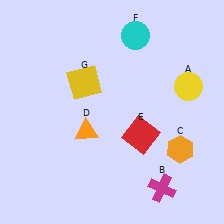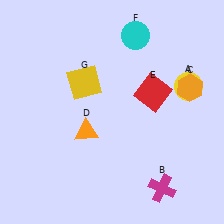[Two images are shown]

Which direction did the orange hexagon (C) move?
The orange hexagon (C) moved up.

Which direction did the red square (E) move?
The red square (E) moved up.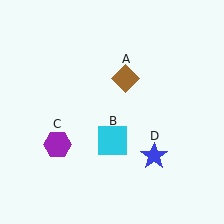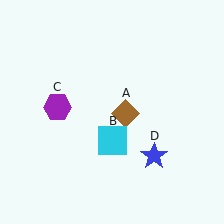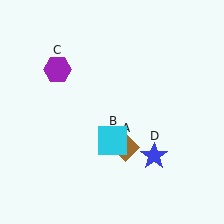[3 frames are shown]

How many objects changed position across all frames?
2 objects changed position: brown diamond (object A), purple hexagon (object C).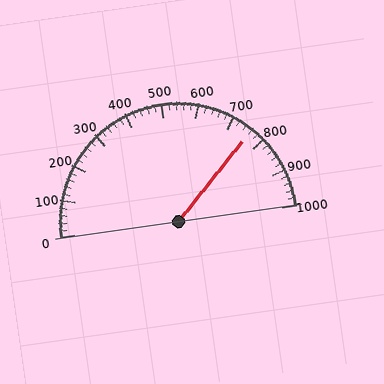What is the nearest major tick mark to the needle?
The nearest major tick mark is 800.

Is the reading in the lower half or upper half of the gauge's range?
The reading is in the upper half of the range (0 to 1000).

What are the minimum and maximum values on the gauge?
The gauge ranges from 0 to 1000.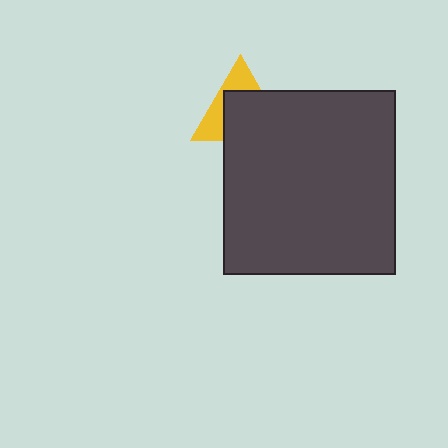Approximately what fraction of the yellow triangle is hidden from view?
Roughly 61% of the yellow triangle is hidden behind the dark gray rectangle.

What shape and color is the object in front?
The object in front is a dark gray rectangle.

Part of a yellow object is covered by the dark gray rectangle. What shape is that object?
It is a triangle.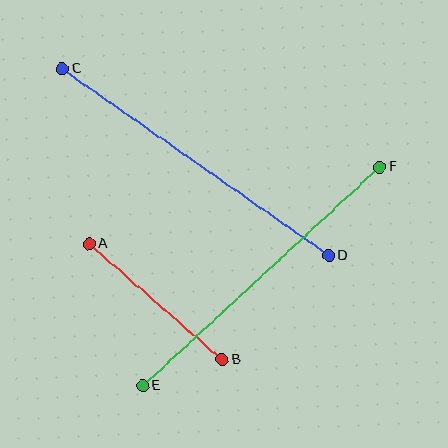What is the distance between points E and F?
The distance is approximately 323 pixels.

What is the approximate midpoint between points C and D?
The midpoint is at approximately (195, 162) pixels.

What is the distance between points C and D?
The distance is approximately 326 pixels.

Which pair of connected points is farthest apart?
Points C and D are farthest apart.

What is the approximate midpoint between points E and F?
The midpoint is at approximately (261, 276) pixels.